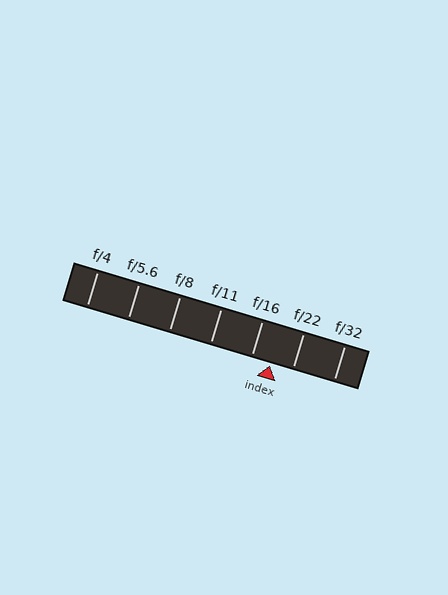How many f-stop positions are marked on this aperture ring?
There are 7 f-stop positions marked.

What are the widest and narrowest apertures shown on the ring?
The widest aperture shown is f/4 and the narrowest is f/32.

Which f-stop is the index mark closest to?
The index mark is closest to f/16.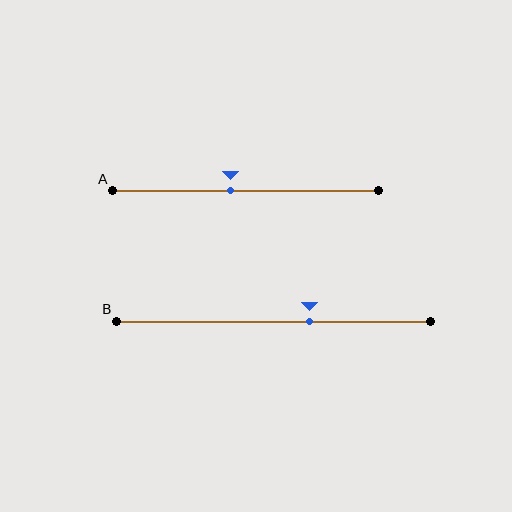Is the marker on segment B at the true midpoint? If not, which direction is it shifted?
No, the marker on segment B is shifted to the right by about 11% of the segment length.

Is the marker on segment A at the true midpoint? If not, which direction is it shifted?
No, the marker on segment A is shifted to the left by about 6% of the segment length.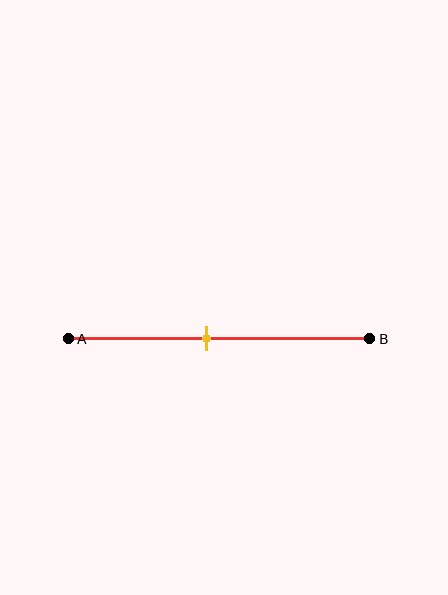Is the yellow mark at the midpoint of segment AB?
No, the mark is at about 45% from A, not at the 50% midpoint.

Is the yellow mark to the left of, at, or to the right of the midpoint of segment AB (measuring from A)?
The yellow mark is to the left of the midpoint of segment AB.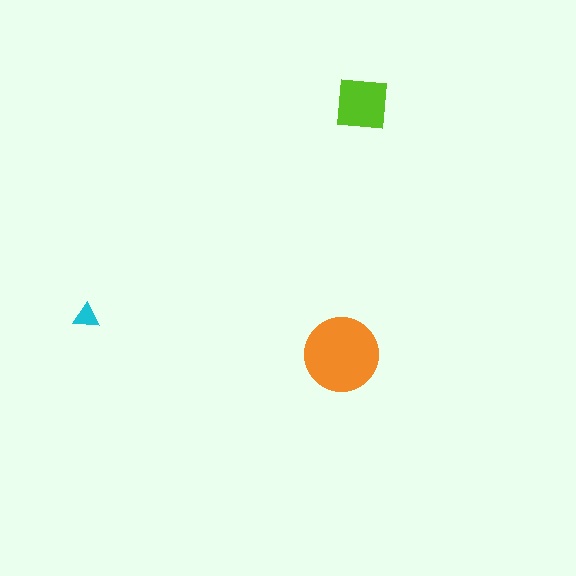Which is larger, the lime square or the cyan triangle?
The lime square.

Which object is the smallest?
The cyan triangle.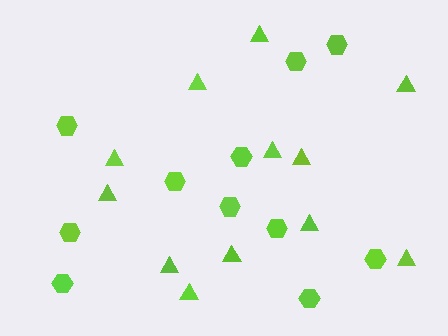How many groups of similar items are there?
There are 2 groups: one group of hexagons (11) and one group of triangles (12).